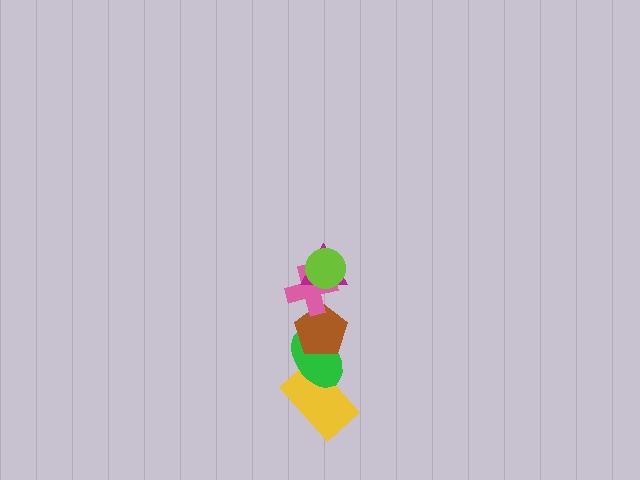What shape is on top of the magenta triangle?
The lime circle is on top of the magenta triangle.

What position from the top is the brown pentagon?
The brown pentagon is 4th from the top.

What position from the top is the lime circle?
The lime circle is 1st from the top.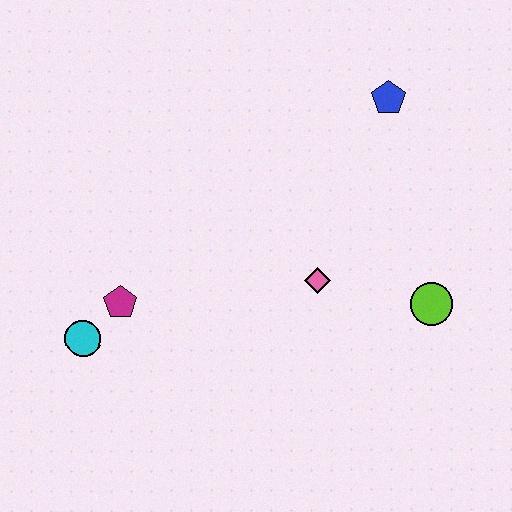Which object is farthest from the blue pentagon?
The cyan circle is farthest from the blue pentagon.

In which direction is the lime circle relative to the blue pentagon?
The lime circle is below the blue pentagon.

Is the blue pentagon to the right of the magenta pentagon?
Yes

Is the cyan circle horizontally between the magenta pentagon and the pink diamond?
No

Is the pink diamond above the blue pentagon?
No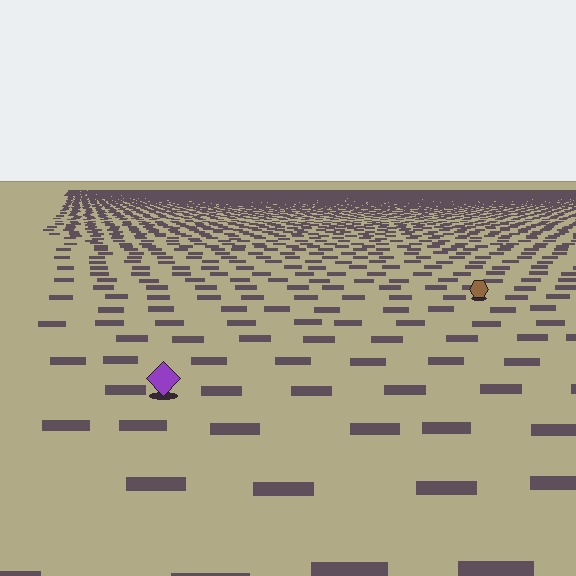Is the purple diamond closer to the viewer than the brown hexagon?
Yes. The purple diamond is closer — you can tell from the texture gradient: the ground texture is coarser near it.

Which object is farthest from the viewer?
The brown hexagon is farthest from the viewer. It appears smaller and the ground texture around it is denser.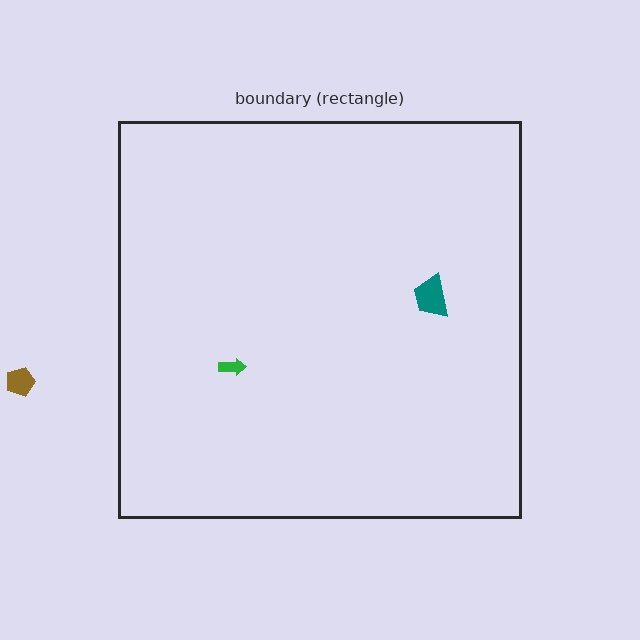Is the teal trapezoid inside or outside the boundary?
Inside.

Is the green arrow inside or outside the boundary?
Inside.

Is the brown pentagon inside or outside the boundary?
Outside.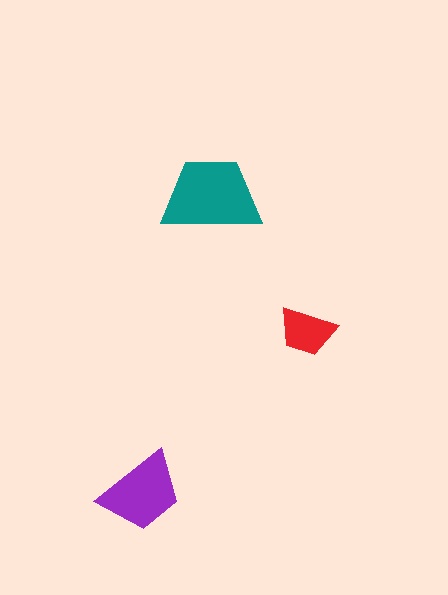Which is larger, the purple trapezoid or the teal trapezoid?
The teal one.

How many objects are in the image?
There are 3 objects in the image.